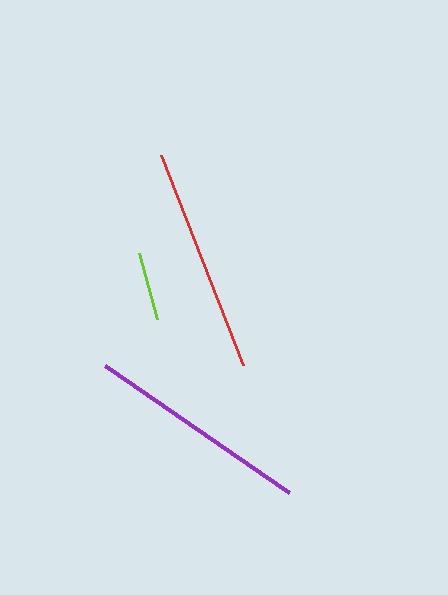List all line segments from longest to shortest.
From longest to shortest: red, purple, lime.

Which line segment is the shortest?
The lime line is the shortest at approximately 68 pixels.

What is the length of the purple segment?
The purple segment is approximately 223 pixels long.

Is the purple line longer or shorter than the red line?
The red line is longer than the purple line.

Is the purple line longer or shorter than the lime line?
The purple line is longer than the lime line.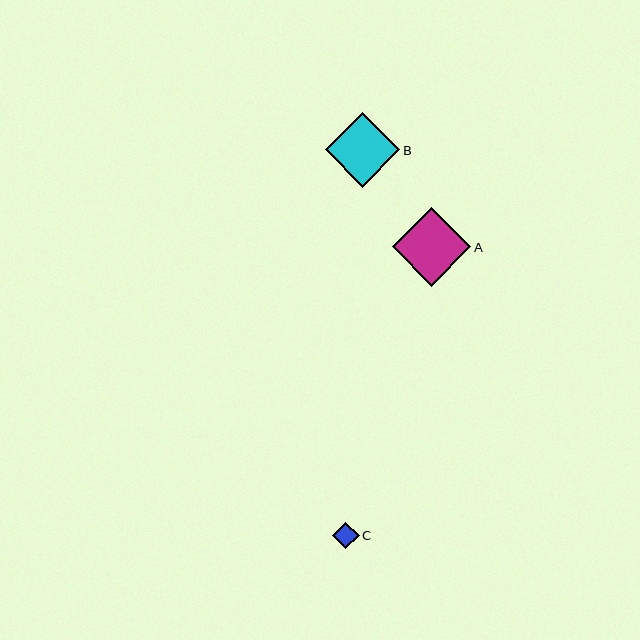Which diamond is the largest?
Diamond A is the largest with a size of approximately 79 pixels.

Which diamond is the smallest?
Diamond C is the smallest with a size of approximately 26 pixels.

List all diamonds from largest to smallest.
From largest to smallest: A, B, C.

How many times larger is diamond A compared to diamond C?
Diamond A is approximately 3.0 times the size of diamond C.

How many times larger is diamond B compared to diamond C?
Diamond B is approximately 2.9 times the size of diamond C.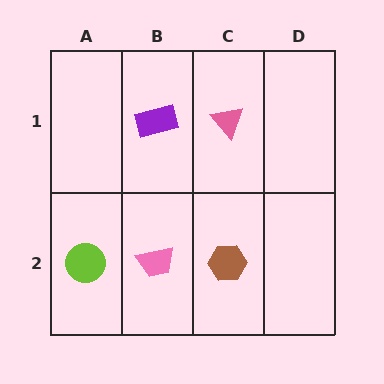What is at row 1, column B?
A purple rectangle.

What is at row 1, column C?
A pink triangle.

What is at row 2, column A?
A lime circle.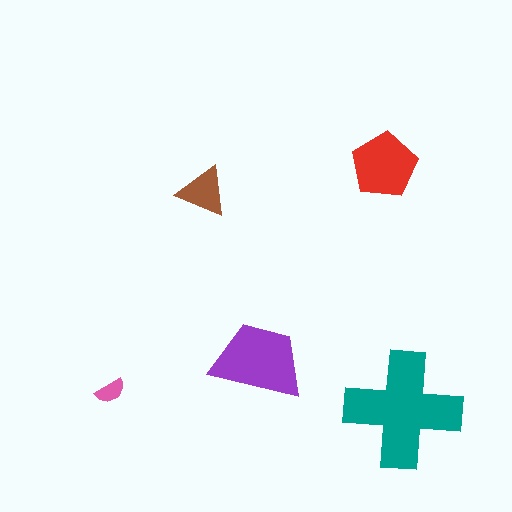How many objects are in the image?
There are 5 objects in the image.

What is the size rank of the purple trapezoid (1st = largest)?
2nd.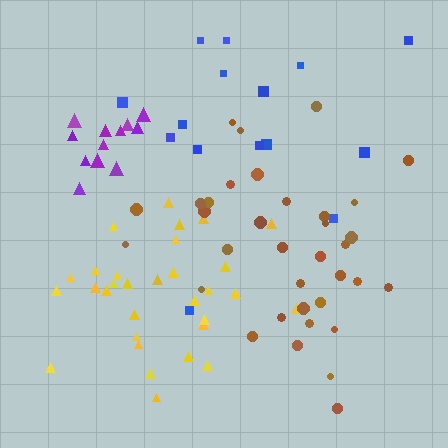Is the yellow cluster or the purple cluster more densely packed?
Purple.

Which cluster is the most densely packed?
Purple.